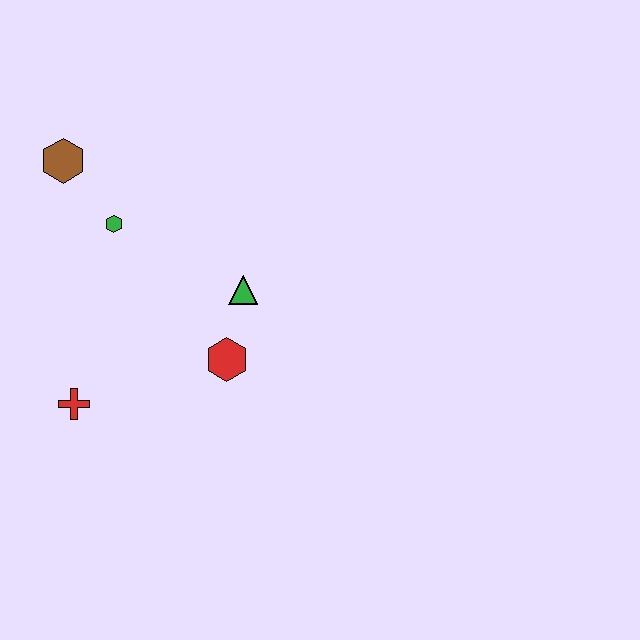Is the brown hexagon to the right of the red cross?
No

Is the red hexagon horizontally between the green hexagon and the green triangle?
Yes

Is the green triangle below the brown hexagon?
Yes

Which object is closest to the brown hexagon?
The green hexagon is closest to the brown hexagon.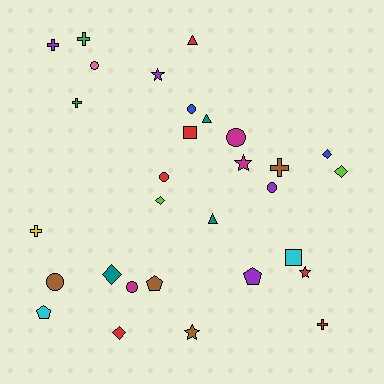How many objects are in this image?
There are 30 objects.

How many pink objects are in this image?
There is 1 pink object.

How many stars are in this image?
There are 4 stars.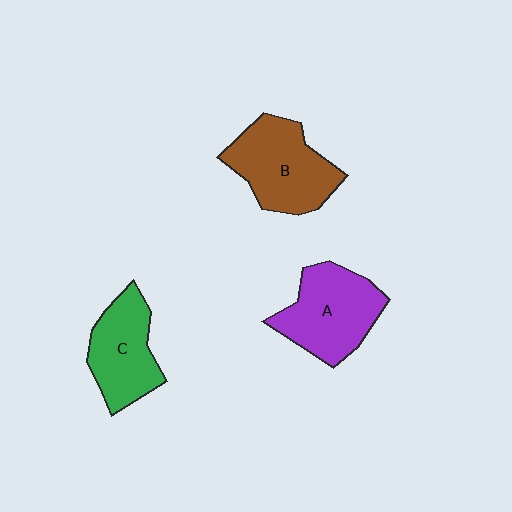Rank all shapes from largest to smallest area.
From largest to smallest: B (brown), A (purple), C (green).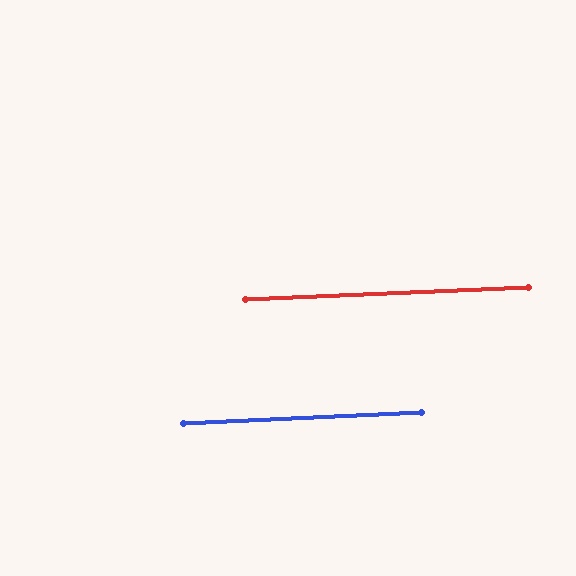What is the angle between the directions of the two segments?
Approximately 0 degrees.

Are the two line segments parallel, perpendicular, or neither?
Parallel — their directions differ by only 0.4°.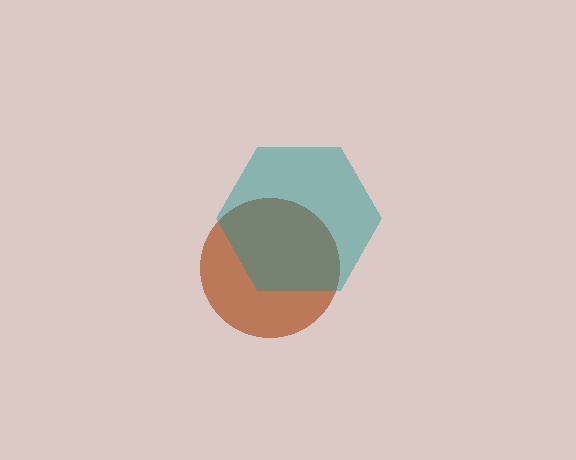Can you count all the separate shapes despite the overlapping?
Yes, there are 2 separate shapes.